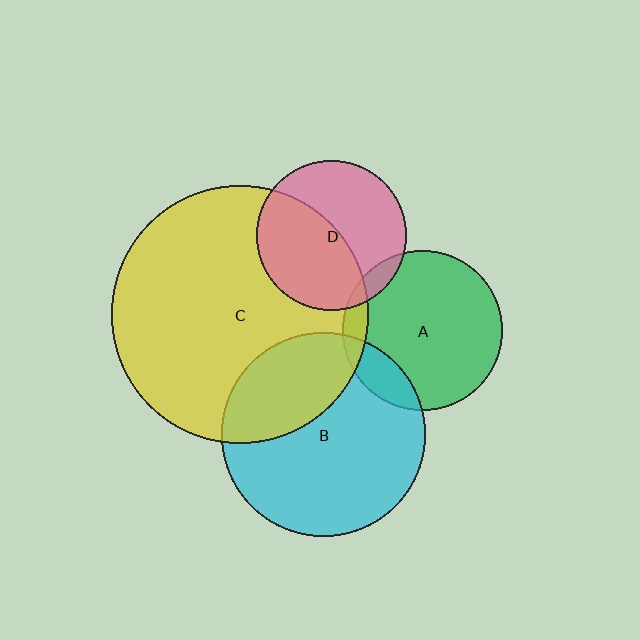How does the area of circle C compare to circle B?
Approximately 1.6 times.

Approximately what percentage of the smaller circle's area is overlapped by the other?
Approximately 10%.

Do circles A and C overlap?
Yes.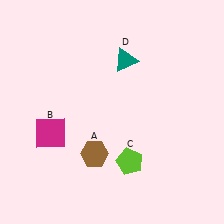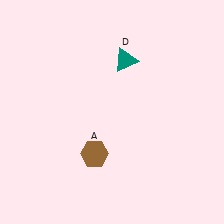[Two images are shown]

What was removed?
The magenta square (B), the lime pentagon (C) were removed in Image 2.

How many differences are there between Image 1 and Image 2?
There are 2 differences between the two images.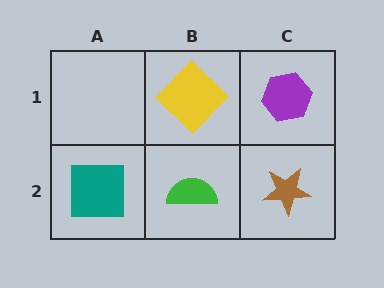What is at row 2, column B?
A green semicircle.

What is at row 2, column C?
A brown star.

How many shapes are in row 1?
2 shapes.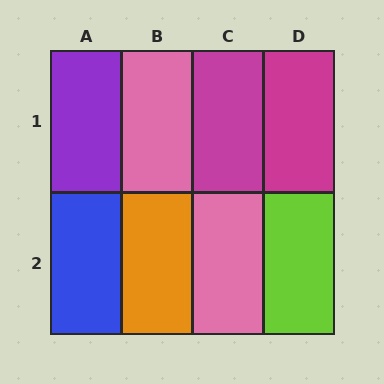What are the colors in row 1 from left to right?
Purple, pink, magenta, magenta.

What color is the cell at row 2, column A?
Blue.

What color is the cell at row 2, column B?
Orange.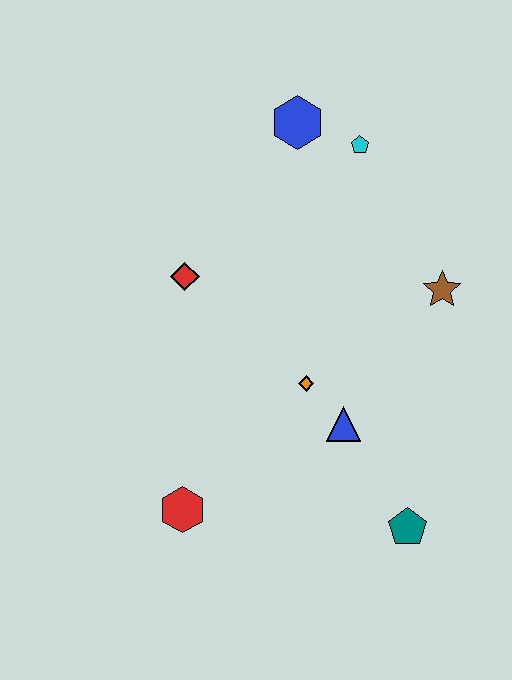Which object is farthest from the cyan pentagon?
The red hexagon is farthest from the cyan pentagon.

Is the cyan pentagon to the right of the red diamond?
Yes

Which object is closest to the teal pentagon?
The blue triangle is closest to the teal pentagon.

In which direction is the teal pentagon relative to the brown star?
The teal pentagon is below the brown star.